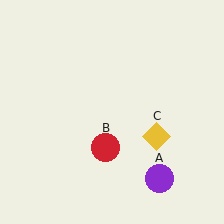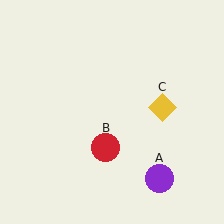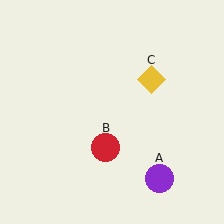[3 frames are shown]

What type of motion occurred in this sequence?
The yellow diamond (object C) rotated counterclockwise around the center of the scene.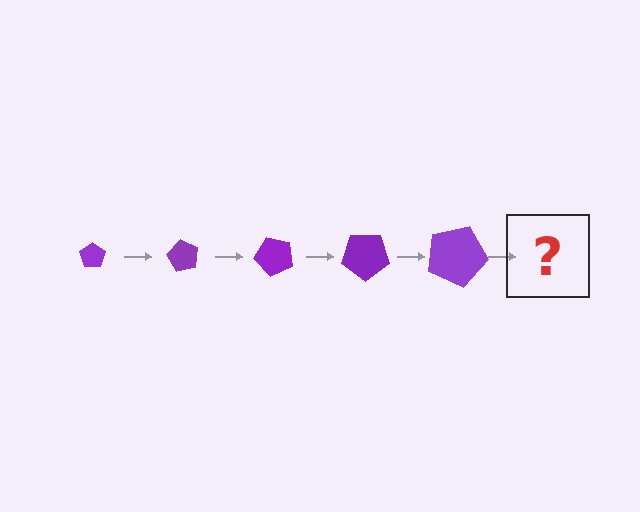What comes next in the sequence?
The next element should be a pentagon, larger than the previous one and rotated 300 degrees from the start.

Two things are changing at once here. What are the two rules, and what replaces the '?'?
The two rules are that the pentagon grows larger each step and it rotates 60 degrees each step. The '?' should be a pentagon, larger than the previous one and rotated 300 degrees from the start.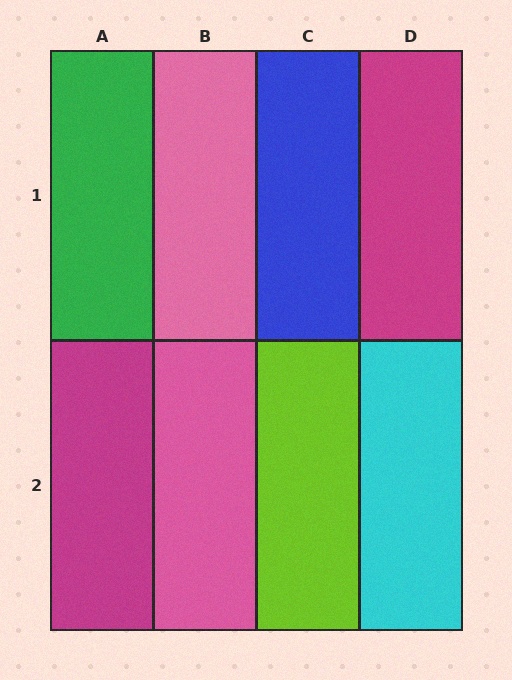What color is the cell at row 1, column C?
Blue.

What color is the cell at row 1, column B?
Pink.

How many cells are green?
1 cell is green.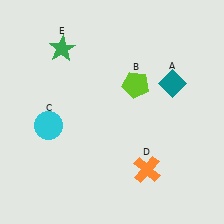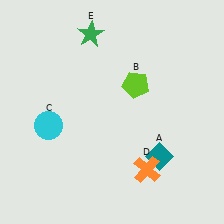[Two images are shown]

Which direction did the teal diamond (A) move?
The teal diamond (A) moved down.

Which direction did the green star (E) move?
The green star (E) moved right.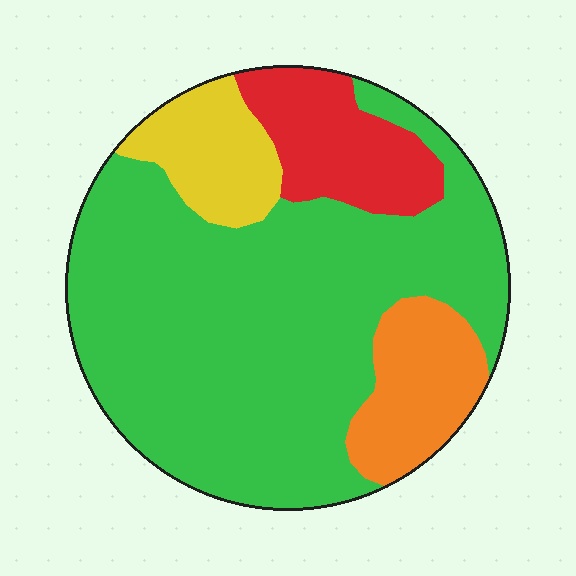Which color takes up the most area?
Green, at roughly 65%.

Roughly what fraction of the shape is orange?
Orange takes up less than a quarter of the shape.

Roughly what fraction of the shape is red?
Red covers 13% of the shape.